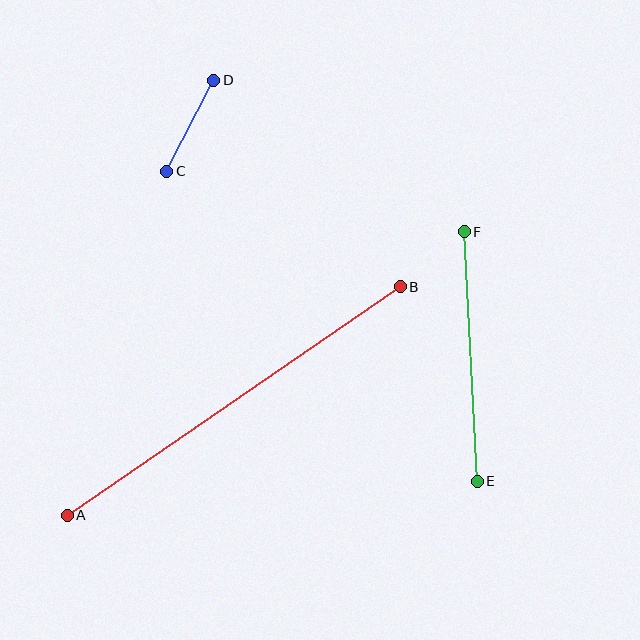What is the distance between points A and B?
The distance is approximately 404 pixels.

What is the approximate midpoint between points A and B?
The midpoint is at approximately (234, 401) pixels.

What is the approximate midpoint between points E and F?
The midpoint is at approximately (471, 357) pixels.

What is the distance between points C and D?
The distance is approximately 102 pixels.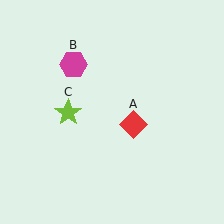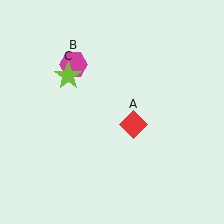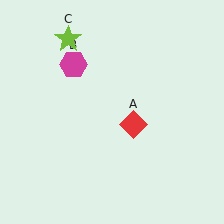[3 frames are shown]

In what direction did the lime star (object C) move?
The lime star (object C) moved up.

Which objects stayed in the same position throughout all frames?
Red diamond (object A) and magenta hexagon (object B) remained stationary.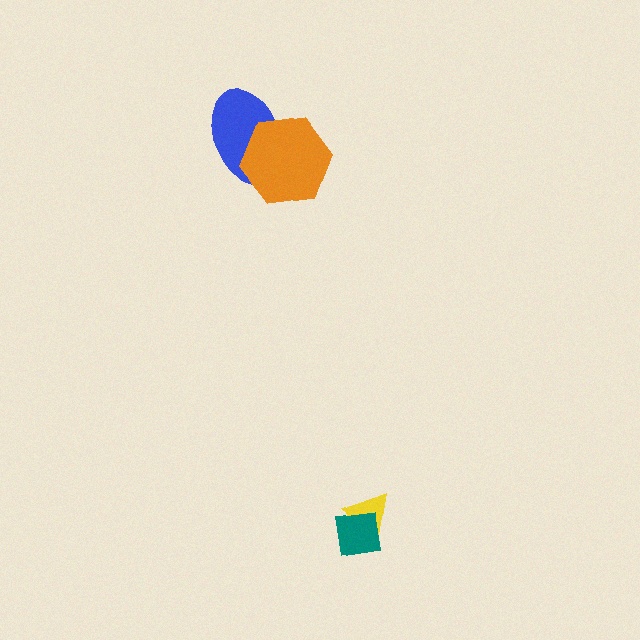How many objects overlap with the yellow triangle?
1 object overlaps with the yellow triangle.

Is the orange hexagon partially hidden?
No, no other shape covers it.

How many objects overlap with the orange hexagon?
1 object overlaps with the orange hexagon.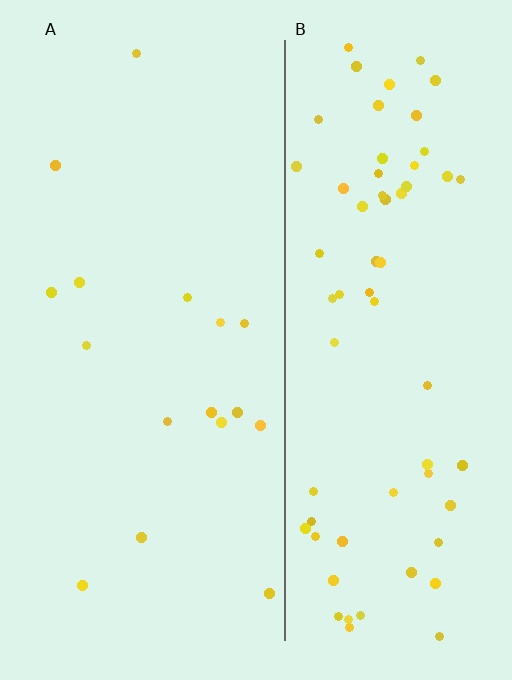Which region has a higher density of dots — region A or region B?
B (the right).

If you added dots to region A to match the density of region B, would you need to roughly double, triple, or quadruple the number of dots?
Approximately quadruple.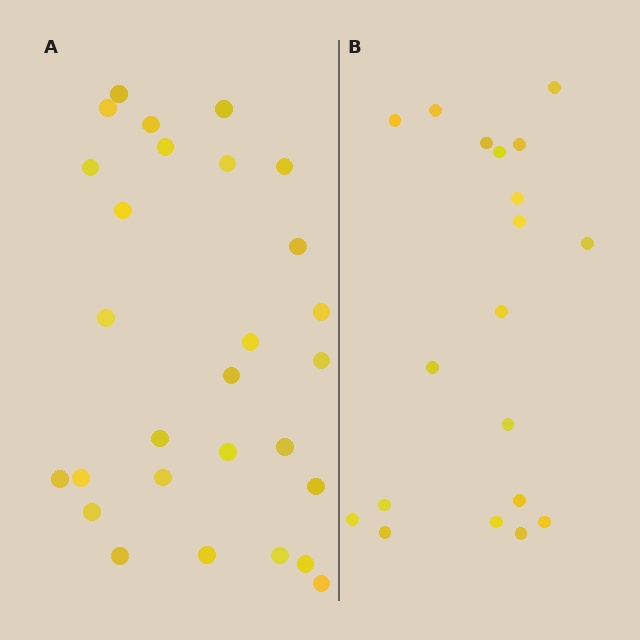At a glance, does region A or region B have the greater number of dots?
Region A (the left region) has more dots.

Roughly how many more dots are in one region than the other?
Region A has roughly 8 or so more dots than region B.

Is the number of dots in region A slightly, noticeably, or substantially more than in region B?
Region A has substantially more. The ratio is roughly 1.5 to 1.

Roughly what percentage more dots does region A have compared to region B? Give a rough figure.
About 45% more.